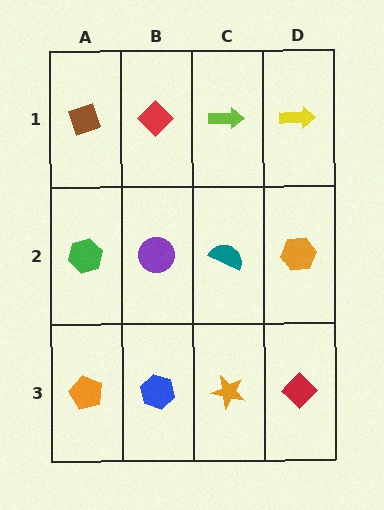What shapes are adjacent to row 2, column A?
A brown diamond (row 1, column A), an orange pentagon (row 3, column A), a purple circle (row 2, column B).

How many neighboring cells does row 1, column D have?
2.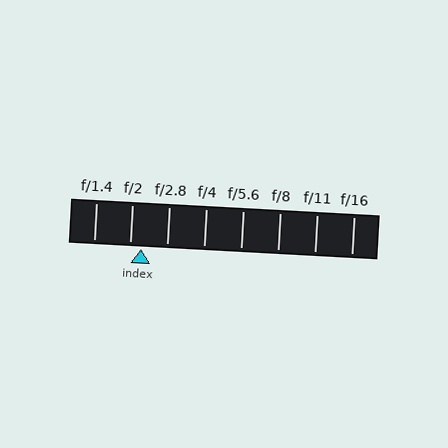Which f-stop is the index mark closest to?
The index mark is closest to f/2.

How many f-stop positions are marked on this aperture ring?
There are 8 f-stop positions marked.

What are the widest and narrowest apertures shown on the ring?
The widest aperture shown is f/1.4 and the narrowest is f/16.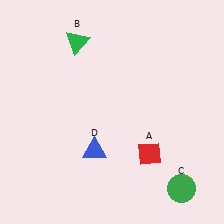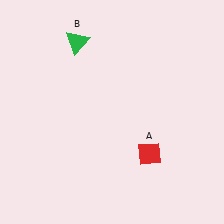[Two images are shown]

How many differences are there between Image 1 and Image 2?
There are 2 differences between the two images.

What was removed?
The blue triangle (D), the green circle (C) were removed in Image 2.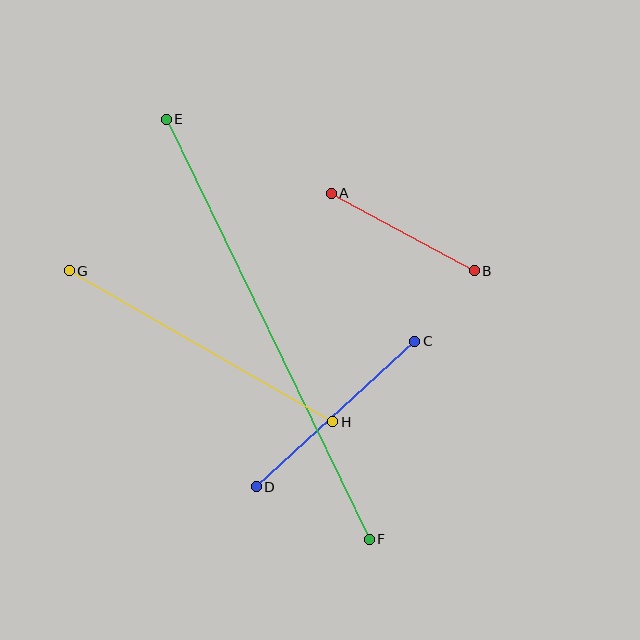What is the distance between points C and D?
The distance is approximately 215 pixels.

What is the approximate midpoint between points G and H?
The midpoint is at approximately (201, 346) pixels.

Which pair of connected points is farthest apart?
Points E and F are farthest apart.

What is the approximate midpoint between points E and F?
The midpoint is at approximately (268, 329) pixels.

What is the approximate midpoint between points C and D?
The midpoint is at approximately (336, 414) pixels.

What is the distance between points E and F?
The distance is approximately 466 pixels.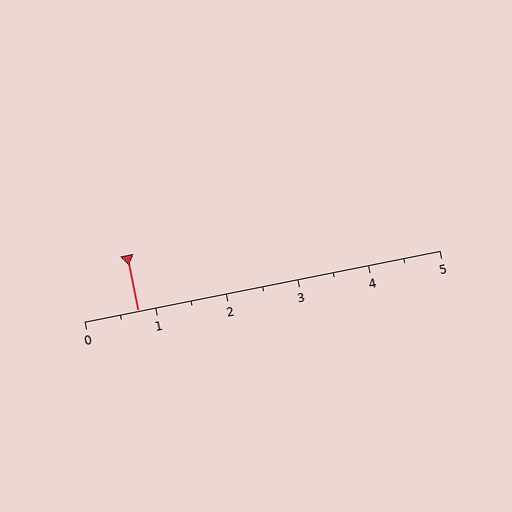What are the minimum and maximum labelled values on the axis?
The axis runs from 0 to 5.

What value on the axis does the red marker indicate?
The marker indicates approximately 0.8.